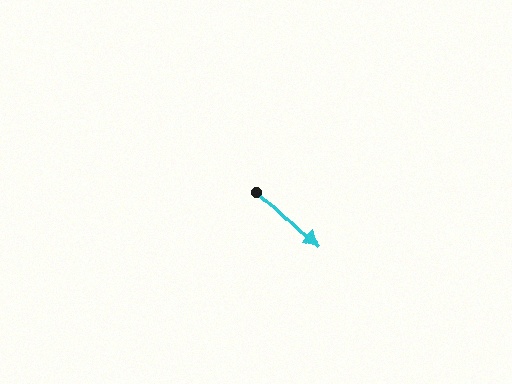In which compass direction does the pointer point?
Southeast.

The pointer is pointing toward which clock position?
Roughly 4 o'clock.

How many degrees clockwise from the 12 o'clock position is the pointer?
Approximately 134 degrees.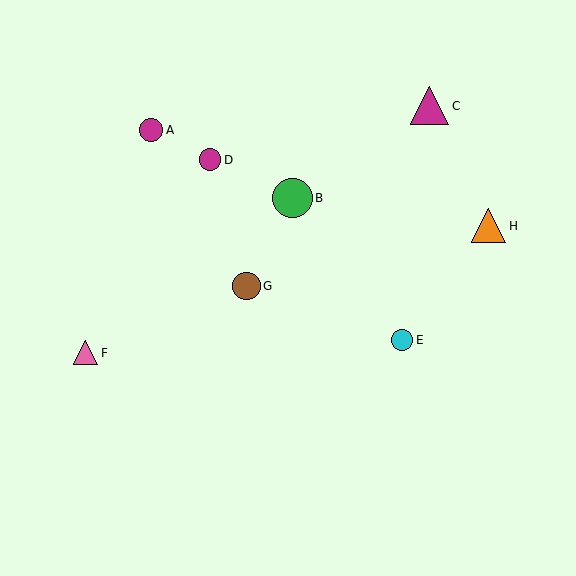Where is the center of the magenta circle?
The center of the magenta circle is at (210, 160).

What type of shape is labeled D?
Shape D is a magenta circle.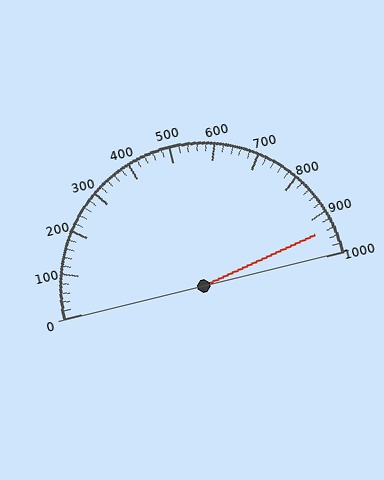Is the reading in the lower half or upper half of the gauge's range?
The reading is in the upper half of the range (0 to 1000).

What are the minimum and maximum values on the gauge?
The gauge ranges from 0 to 1000.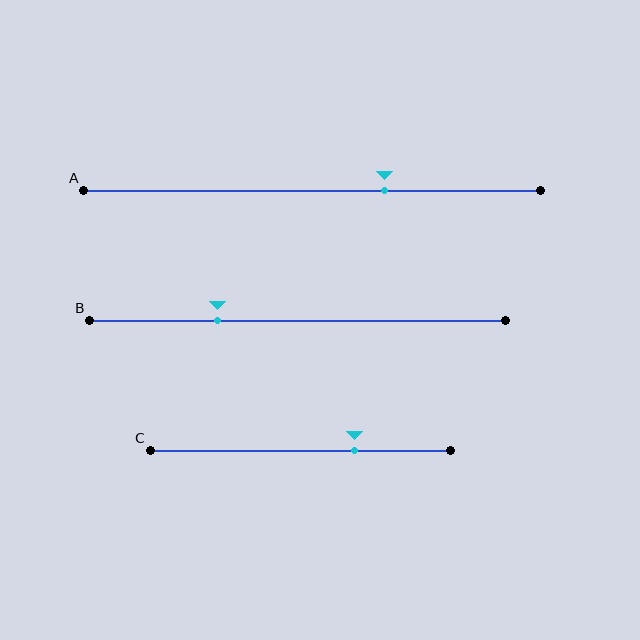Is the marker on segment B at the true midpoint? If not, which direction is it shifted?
No, the marker on segment B is shifted to the left by about 19% of the segment length.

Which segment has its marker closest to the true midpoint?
Segment A has its marker closest to the true midpoint.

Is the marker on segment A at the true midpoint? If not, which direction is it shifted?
No, the marker on segment A is shifted to the right by about 16% of the segment length.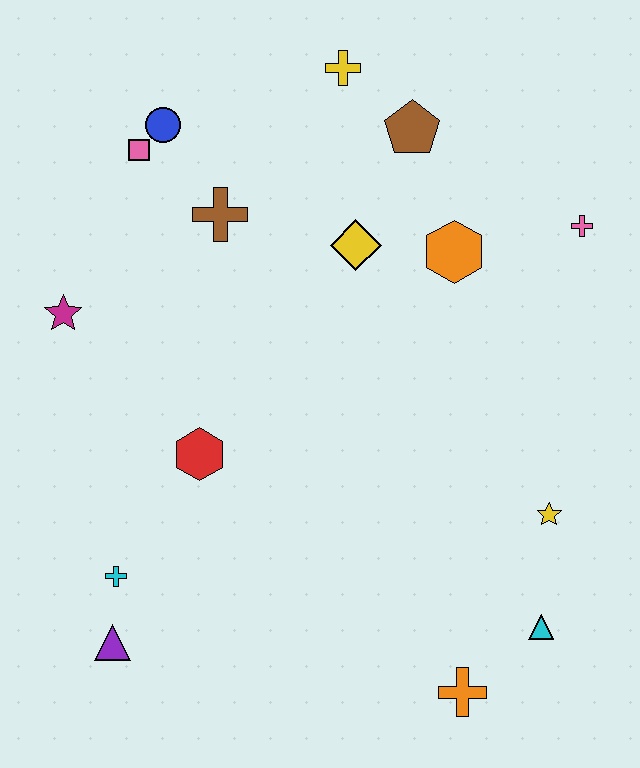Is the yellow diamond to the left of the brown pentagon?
Yes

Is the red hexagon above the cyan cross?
Yes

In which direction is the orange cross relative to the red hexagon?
The orange cross is to the right of the red hexagon.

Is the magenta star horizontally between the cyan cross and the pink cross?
No